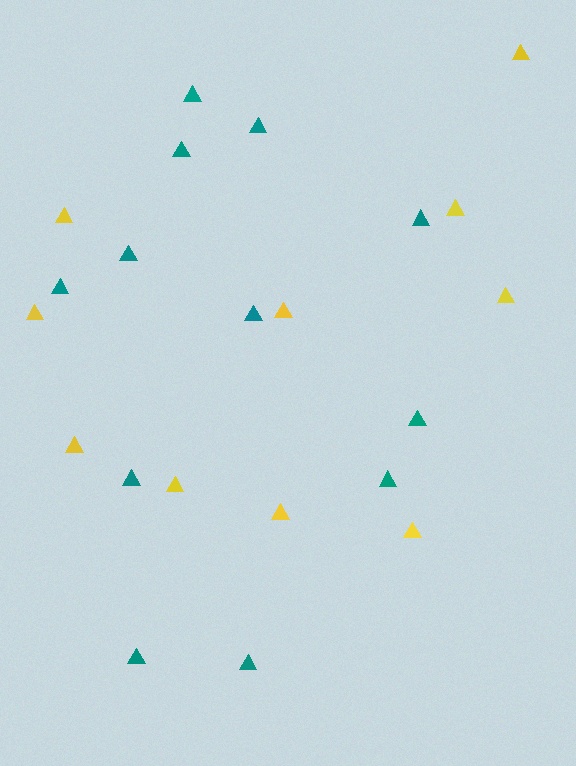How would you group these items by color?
There are 2 groups: one group of yellow triangles (10) and one group of teal triangles (12).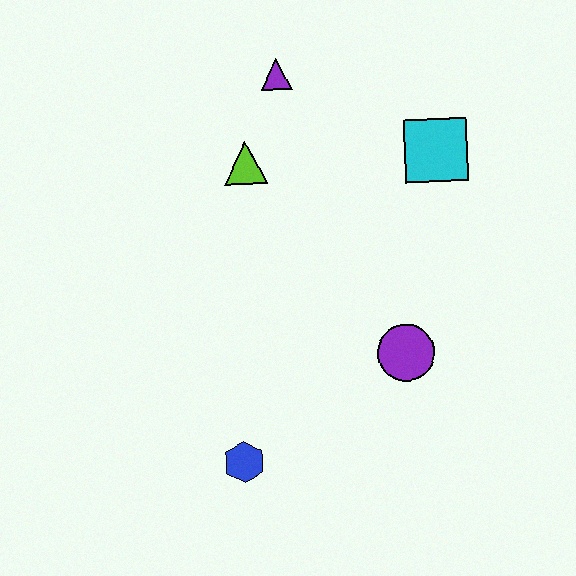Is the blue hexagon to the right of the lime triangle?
No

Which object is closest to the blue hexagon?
The purple circle is closest to the blue hexagon.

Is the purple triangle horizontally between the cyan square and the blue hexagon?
Yes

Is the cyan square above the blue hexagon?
Yes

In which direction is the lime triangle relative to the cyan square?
The lime triangle is to the left of the cyan square.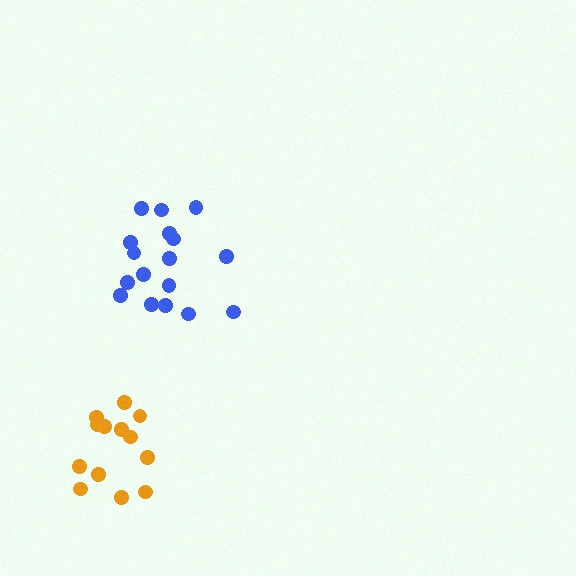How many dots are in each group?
Group 1: 13 dots, Group 2: 17 dots (30 total).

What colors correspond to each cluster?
The clusters are colored: orange, blue.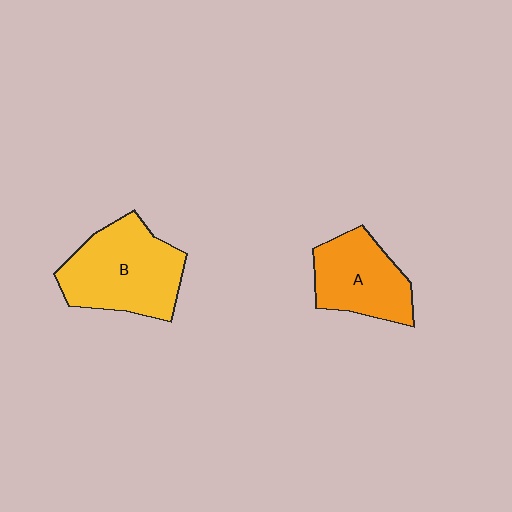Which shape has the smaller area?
Shape A (orange).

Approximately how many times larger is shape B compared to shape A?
Approximately 1.4 times.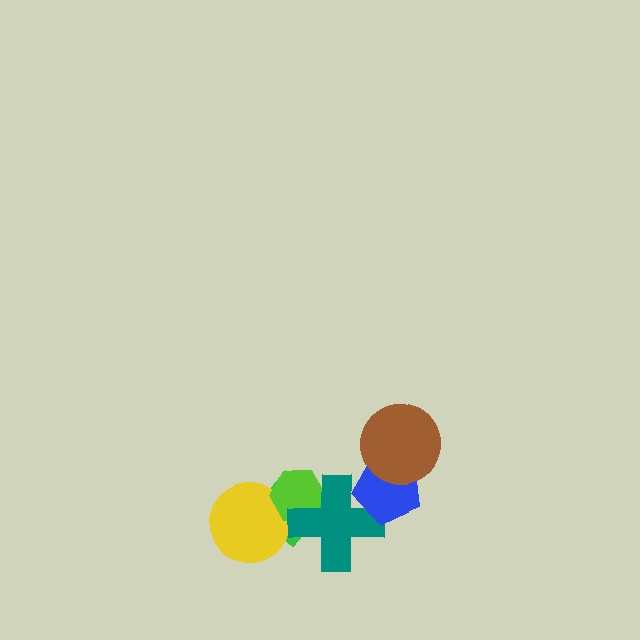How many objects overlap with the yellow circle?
2 objects overlap with the yellow circle.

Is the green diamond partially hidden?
Yes, it is partially covered by another shape.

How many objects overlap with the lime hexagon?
3 objects overlap with the lime hexagon.